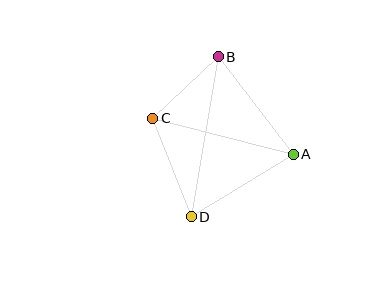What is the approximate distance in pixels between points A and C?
The distance between A and C is approximately 145 pixels.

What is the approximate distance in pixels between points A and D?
The distance between A and D is approximately 120 pixels.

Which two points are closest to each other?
Points B and C are closest to each other.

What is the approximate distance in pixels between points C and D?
The distance between C and D is approximately 106 pixels.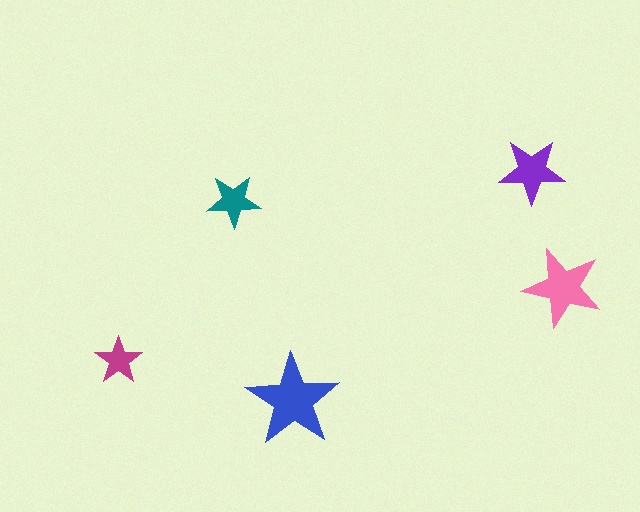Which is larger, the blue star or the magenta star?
The blue one.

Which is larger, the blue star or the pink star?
The blue one.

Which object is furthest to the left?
The magenta star is leftmost.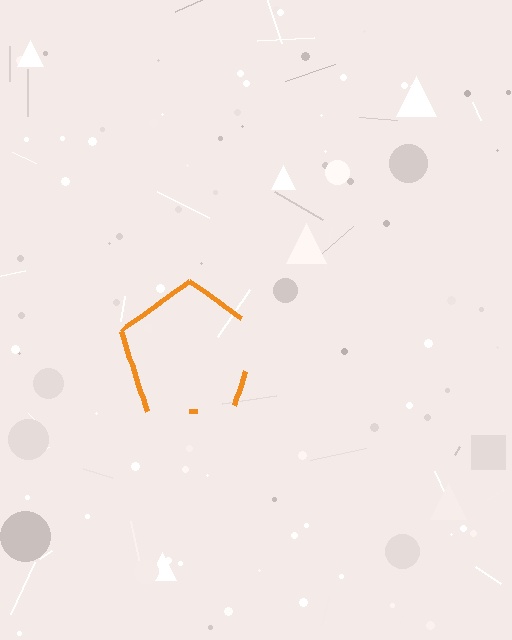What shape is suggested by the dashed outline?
The dashed outline suggests a pentagon.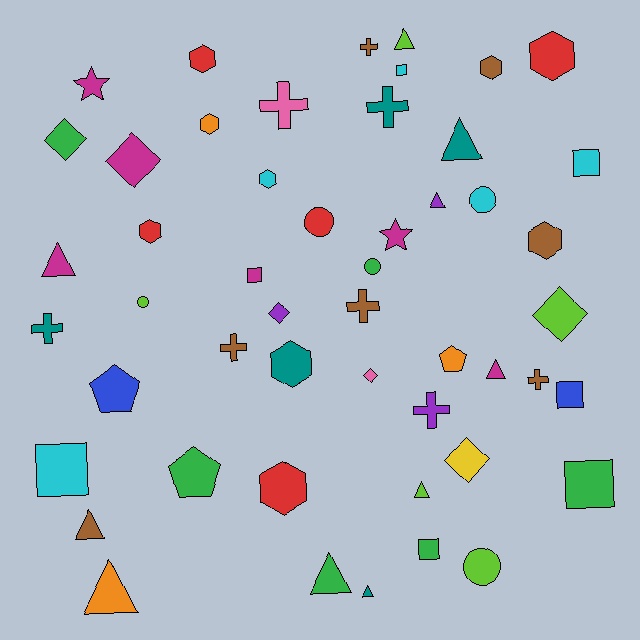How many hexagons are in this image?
There are 9 hexagons.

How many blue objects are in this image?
There are 2 blue objects.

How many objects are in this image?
There are 50 objects.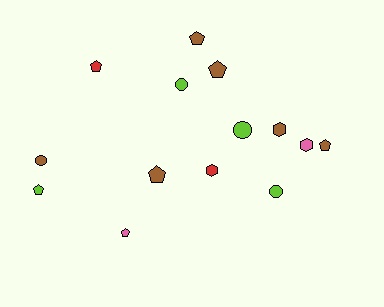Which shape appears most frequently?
Pentagon, with 7 objects.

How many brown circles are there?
There is 1 brown circle.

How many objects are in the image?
There are 14 objects.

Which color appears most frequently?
Brown, with 6 objects.